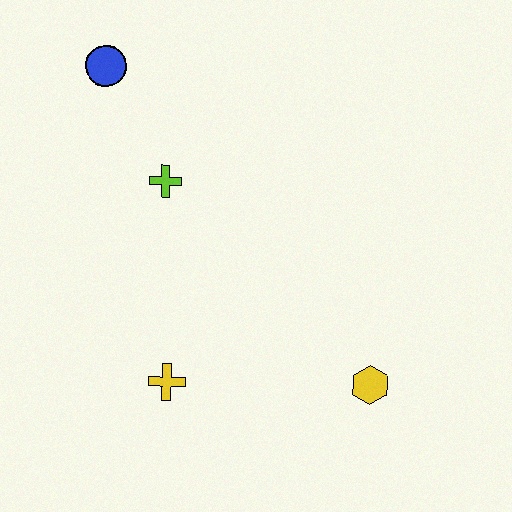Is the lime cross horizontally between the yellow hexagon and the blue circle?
Yes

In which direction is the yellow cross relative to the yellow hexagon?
The yellow cross is to the left of the yellow hexagon.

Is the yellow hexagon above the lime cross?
No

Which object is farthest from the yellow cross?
The blue circle is farthest from the yellow cross.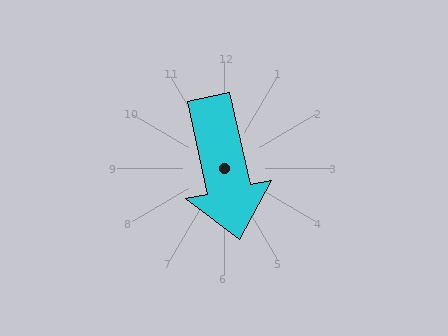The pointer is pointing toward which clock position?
Roughly 6 o'clock.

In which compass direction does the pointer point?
South.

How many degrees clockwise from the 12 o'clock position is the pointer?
Approximately 168 degrees.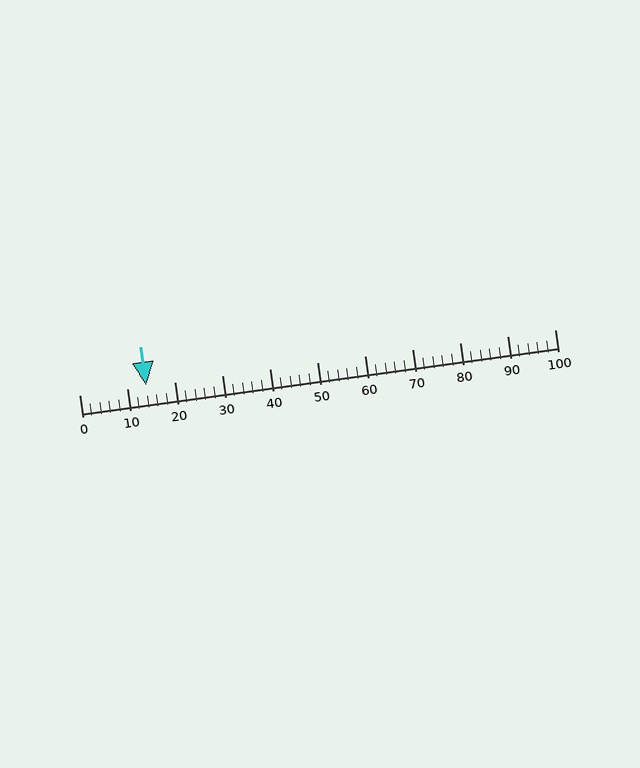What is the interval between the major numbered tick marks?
The major tick marks are spaced 10 units apart.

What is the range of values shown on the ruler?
The ruler shows values from 0 to 100.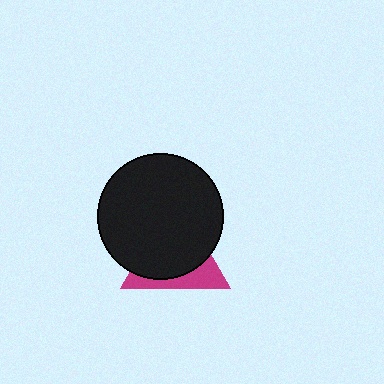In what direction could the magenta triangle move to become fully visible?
The magenta triangle could move down. That would shift it out from behind the black circle entirely.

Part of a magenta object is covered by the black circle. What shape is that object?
It is a triangle.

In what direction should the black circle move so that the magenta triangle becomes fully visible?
The black circle should move up. That is the shortest direction to clear the overlap and leave the magenta triangle fully visible.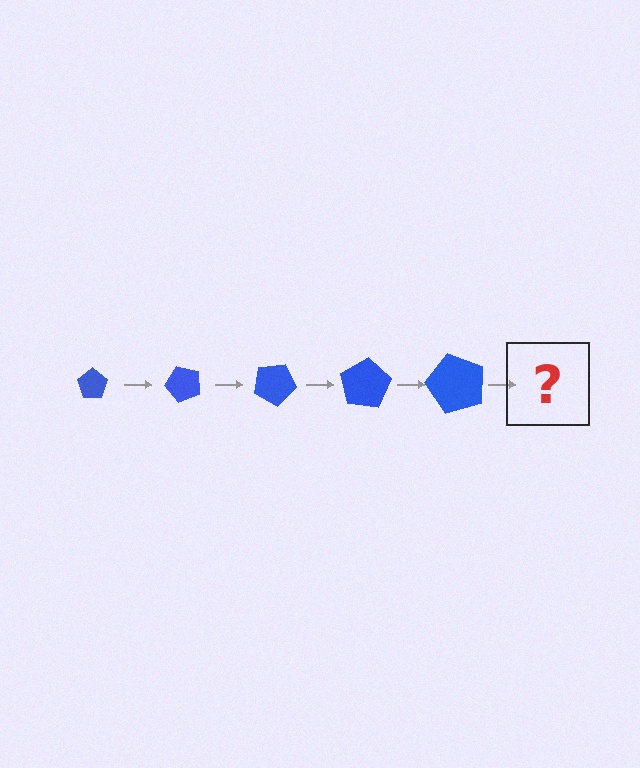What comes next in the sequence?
The next element should be a pentagon, larger than the previous one and rotated 250 degrees from the start.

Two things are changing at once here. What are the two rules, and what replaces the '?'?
The two rules are that the pentagon grows larger each step and it rotates 50 degrees each step. The '?' should be a pentagon, larger than the previous one and rotated 250 degrees from the start.